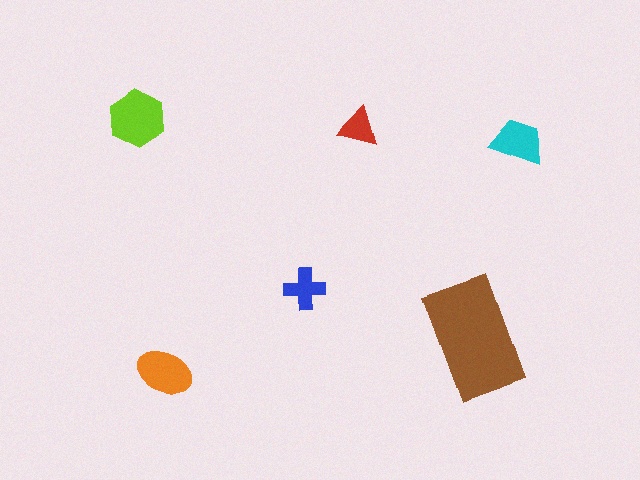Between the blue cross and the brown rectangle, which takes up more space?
The brown rectangle.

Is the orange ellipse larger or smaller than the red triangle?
Larger.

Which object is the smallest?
The red triangle.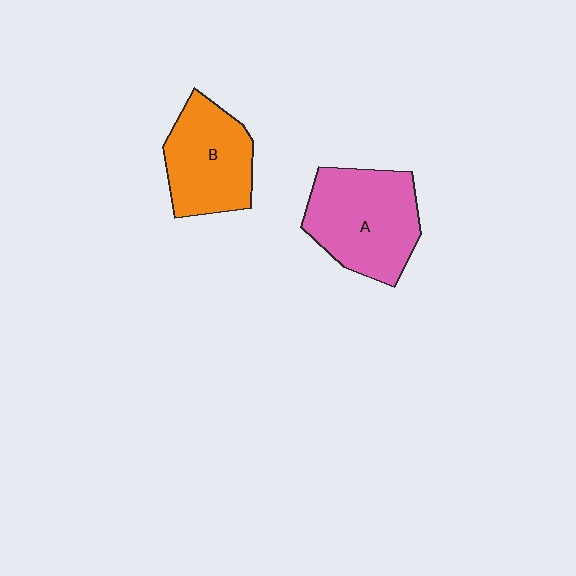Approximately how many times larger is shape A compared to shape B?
Approximately 1.2 times.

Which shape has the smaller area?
Shape B (orange).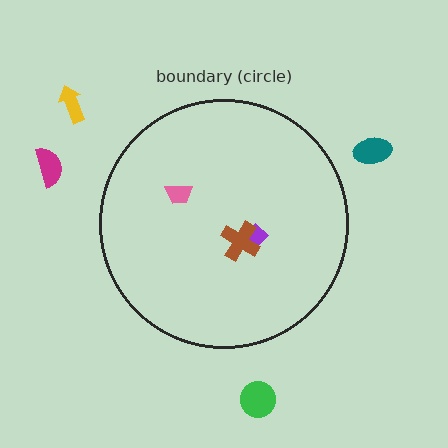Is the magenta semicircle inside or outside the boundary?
Outside.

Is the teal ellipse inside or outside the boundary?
Outside.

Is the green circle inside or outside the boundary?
Outside.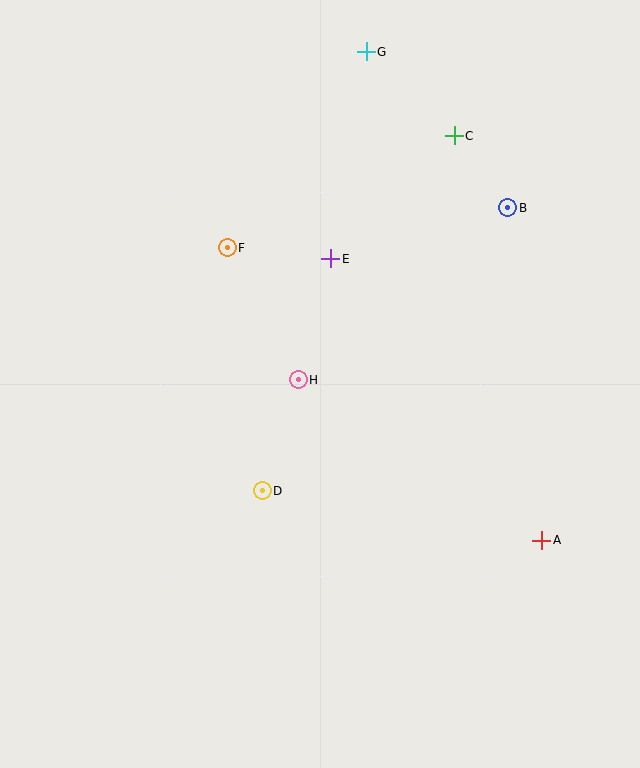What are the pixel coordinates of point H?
Point H is at (298, 380).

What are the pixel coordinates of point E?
Point E is at (330, 259).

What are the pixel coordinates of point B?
Point B is at (508, 208).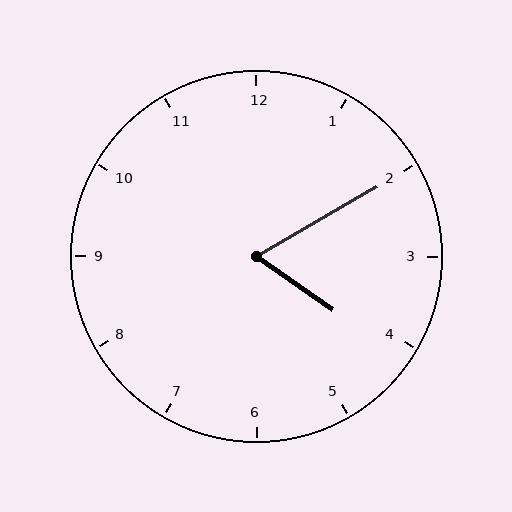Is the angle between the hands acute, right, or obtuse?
It is acute.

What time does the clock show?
4:10.